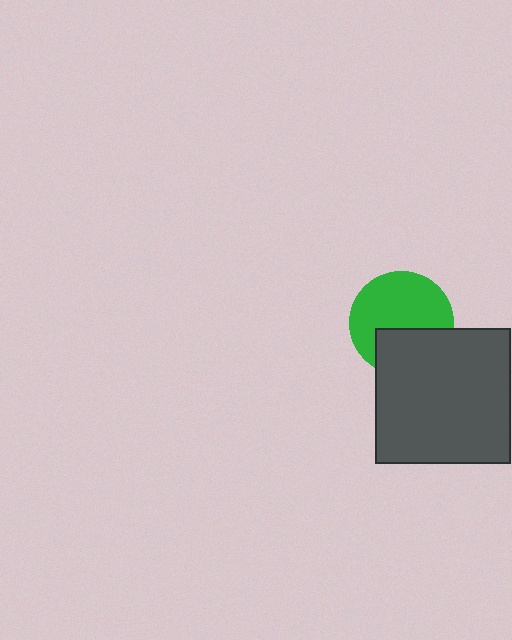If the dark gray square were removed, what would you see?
You would see the complete green circle.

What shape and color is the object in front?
The object in front is a dark gray square.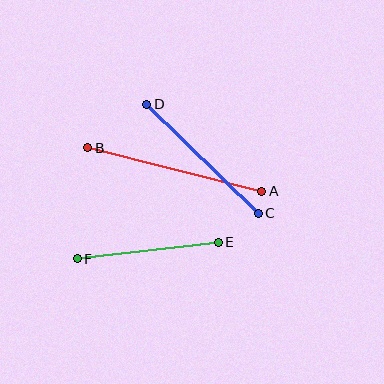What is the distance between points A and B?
The distance is approximately 179 pixels.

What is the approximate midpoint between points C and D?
The midpoint is at approximately (202, 159) pixels.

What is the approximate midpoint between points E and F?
The midpoint is at approximately (148, 251) pixels.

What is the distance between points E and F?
The distance is approximately 142 pixels.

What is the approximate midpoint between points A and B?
The midpoint is at approximately (175, 170) pixels.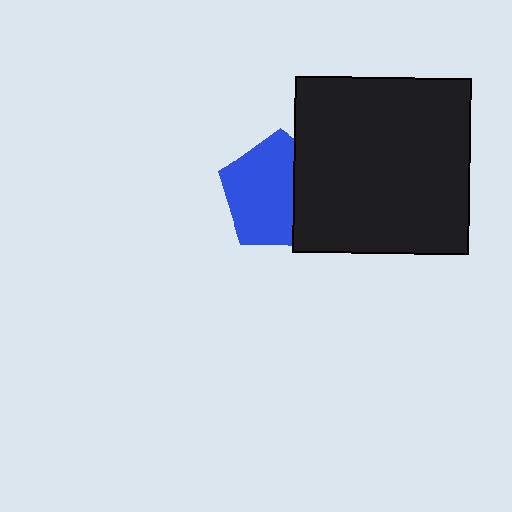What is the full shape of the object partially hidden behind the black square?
The partially hidden object is a blue pentagon.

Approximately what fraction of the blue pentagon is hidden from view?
Roughly 36% of the blue pentagon is hidden behind the black square.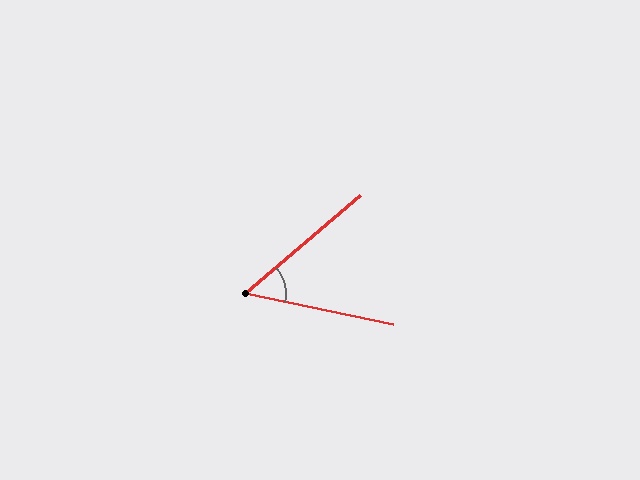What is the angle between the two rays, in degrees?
Approximately 52 degrees.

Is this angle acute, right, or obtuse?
It is acute.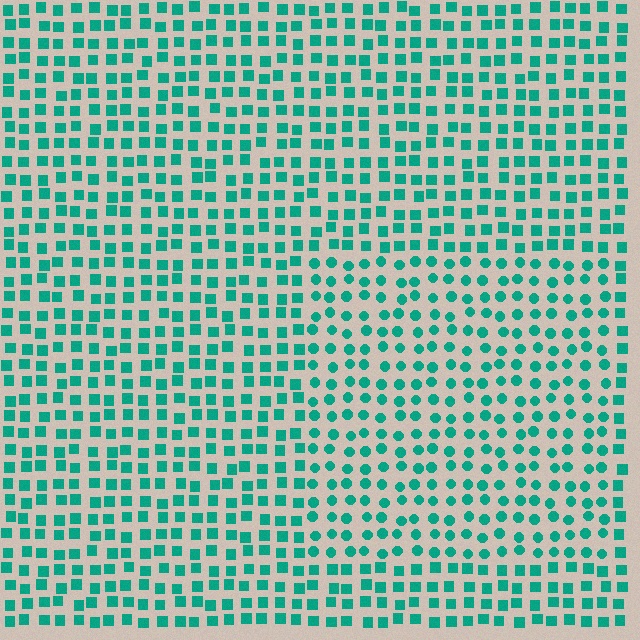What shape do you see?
I see a rectangle.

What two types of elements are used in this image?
The image uses circles inside the rectangle region and squares outside it.